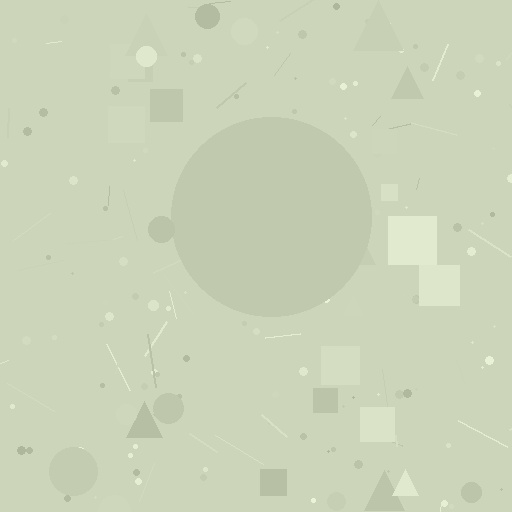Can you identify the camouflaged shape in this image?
The camouflaged shape is a circle.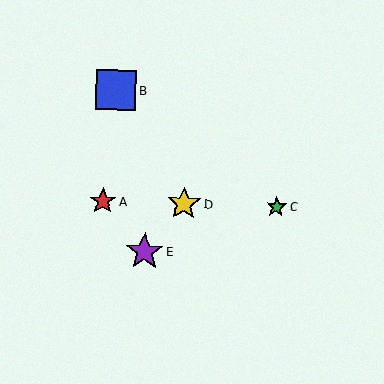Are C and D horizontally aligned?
Yes, both are at y≈207.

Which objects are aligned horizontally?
Objects A, C, D are aligned horizontally.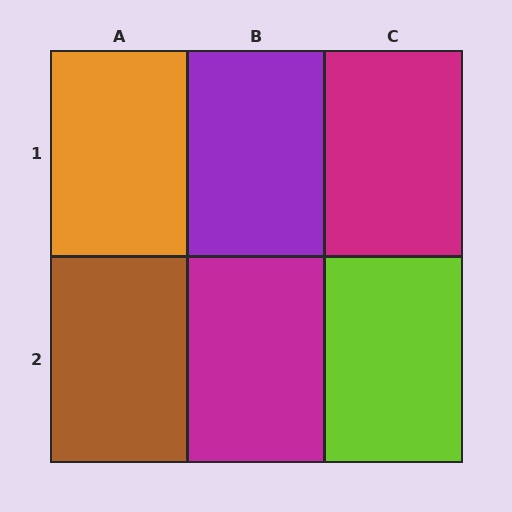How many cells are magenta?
2 cells are magenta.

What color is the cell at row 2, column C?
Lime.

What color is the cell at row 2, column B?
Magenta.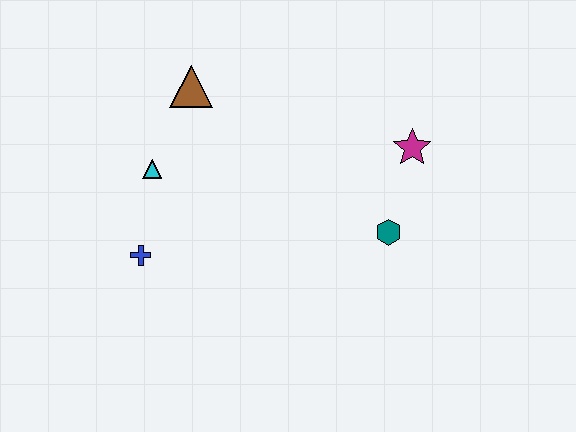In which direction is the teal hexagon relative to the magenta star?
The teal hexagon is below the magenta star.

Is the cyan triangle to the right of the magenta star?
No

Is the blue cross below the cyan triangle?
Yes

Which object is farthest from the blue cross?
The magenta star is farthest from the blue cross.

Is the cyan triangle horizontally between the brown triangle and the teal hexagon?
No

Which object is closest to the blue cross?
The cyan triangle is closest to the blue cross.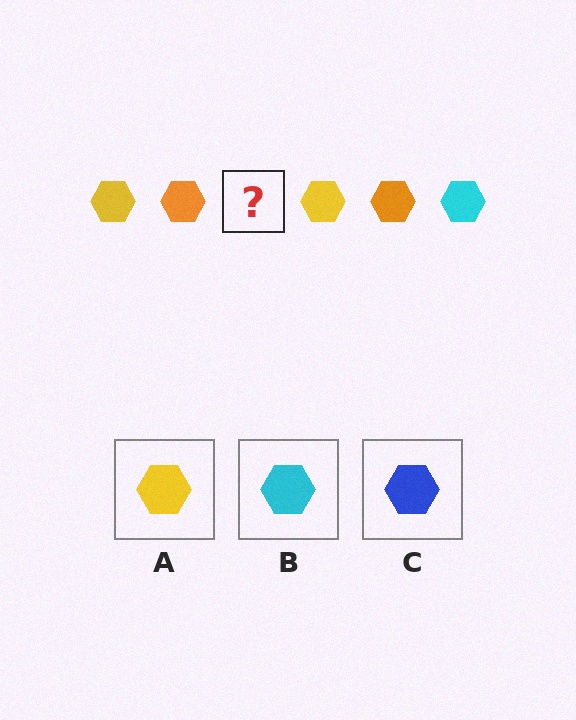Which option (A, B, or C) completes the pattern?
B.